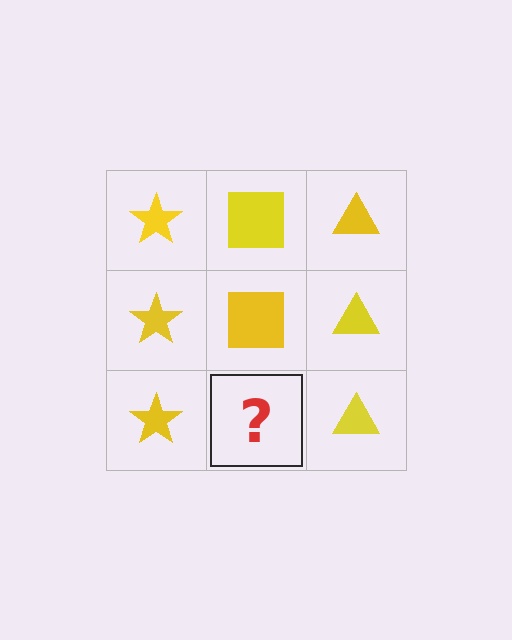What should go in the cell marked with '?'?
The missing cell should contain a yellow square.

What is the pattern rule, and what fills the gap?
The rule is that each column has a consistent shape. The gap should be filled with a yellow square.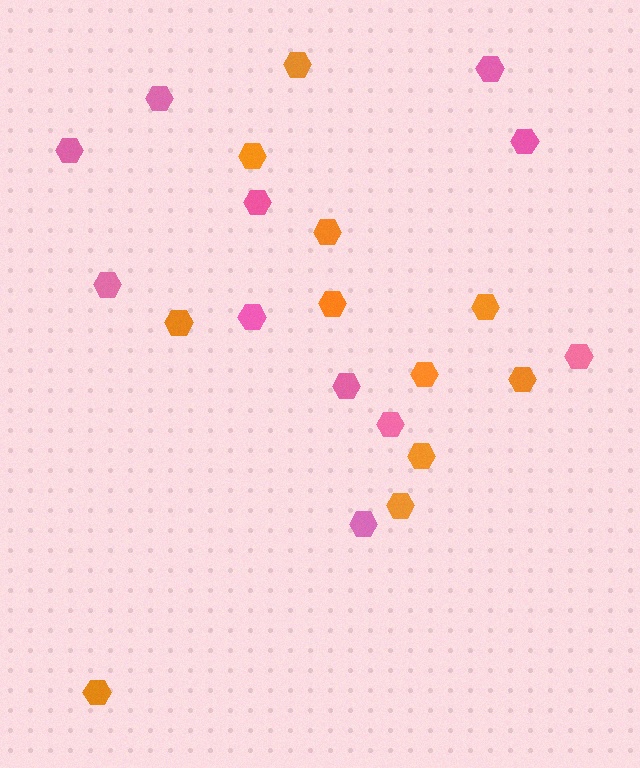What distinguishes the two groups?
There are 2 groups: one group of orange hexagons (11) and one group of pink hexagons (11).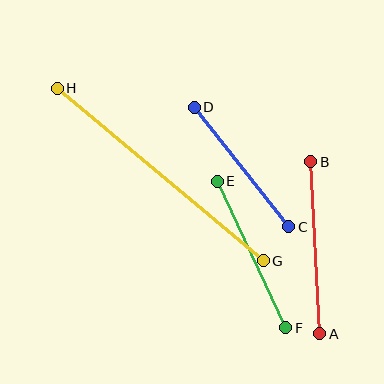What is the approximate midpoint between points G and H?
The midpoint is at approximately (160, 174) pixels.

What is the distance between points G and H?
The distance is approximately 269 pixels.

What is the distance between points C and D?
The distance is approximately 152 pixels.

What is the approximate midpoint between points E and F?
The midpoint is at approximately (251, 254) pixels.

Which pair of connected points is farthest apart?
Points G and H are farthest apart.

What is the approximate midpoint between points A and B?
The midpoint is at approximately (315, 248) pixels.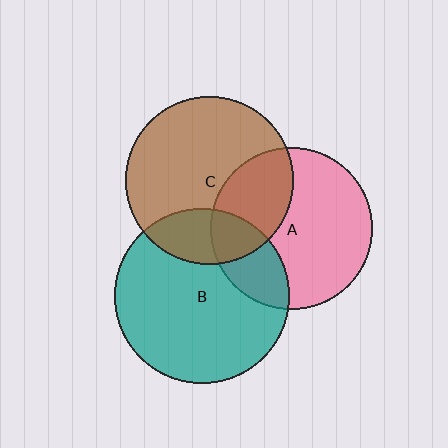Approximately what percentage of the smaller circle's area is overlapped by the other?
Approximately 25%.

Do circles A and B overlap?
Yes.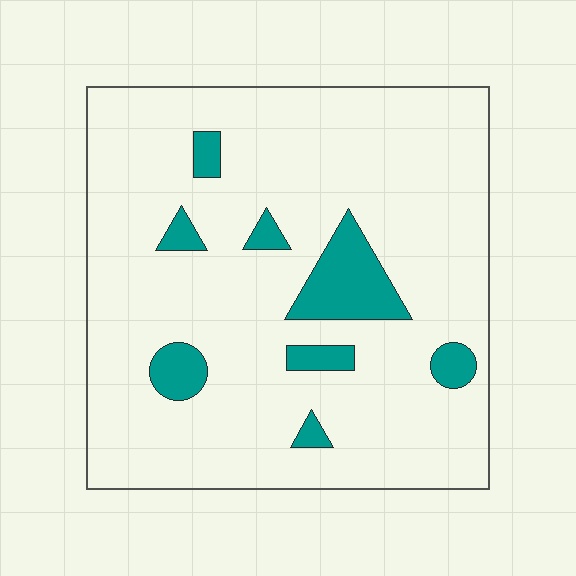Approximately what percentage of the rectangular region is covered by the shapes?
Approximately 10%.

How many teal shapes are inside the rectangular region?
8.